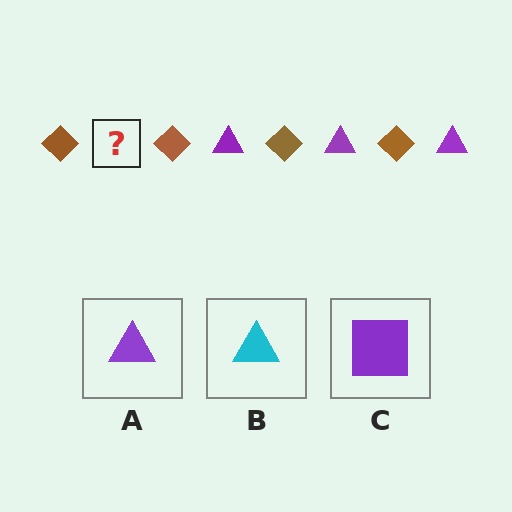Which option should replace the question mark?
Option A.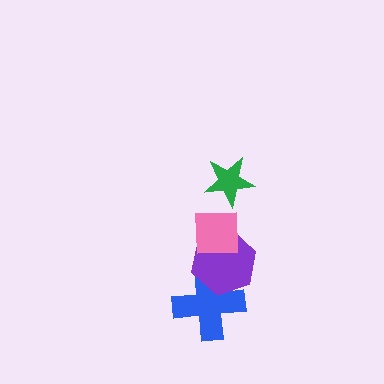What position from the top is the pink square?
The pink square is 2nd from the top.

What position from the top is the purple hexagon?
The purple hexagon is 3rd from the top.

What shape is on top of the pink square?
The green star is on top of the pink square.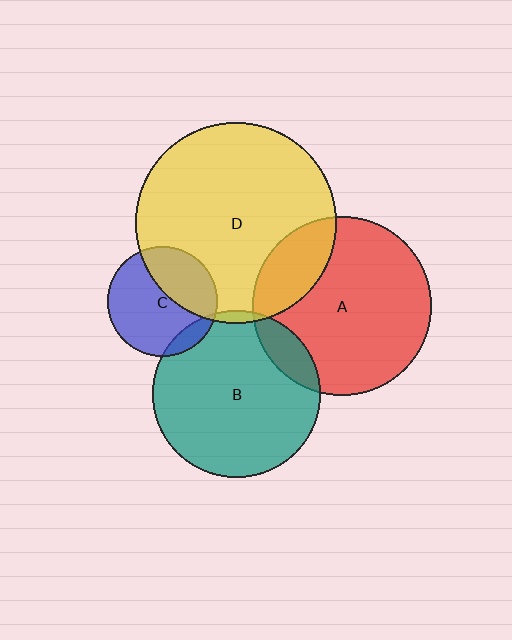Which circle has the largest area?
Circle D (yellow).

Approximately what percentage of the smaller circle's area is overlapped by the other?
Approximately 10%.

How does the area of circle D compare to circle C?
Approximately 3.3 times.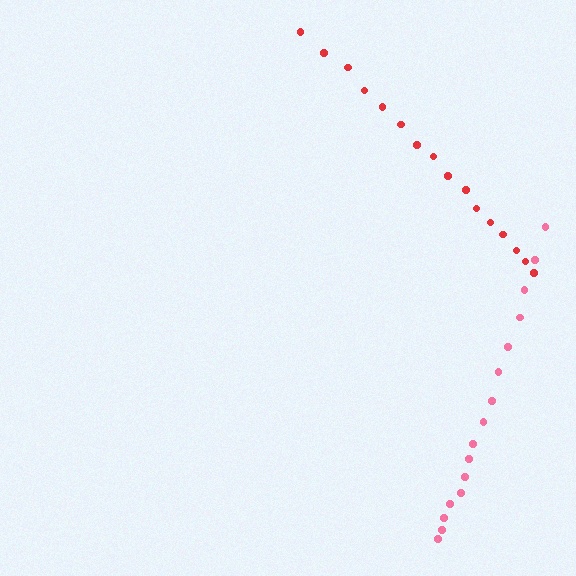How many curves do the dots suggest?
There are 2 distinct paths.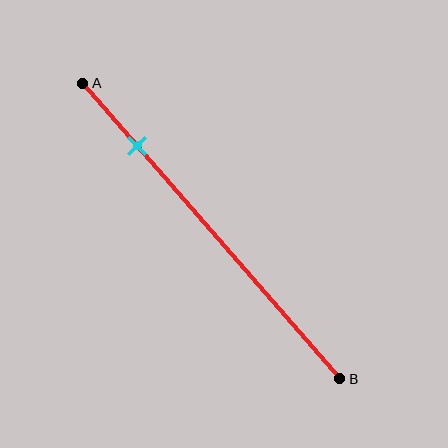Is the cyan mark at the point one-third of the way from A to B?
No, the mark is at about 20% from A, not at the 33% one-third point.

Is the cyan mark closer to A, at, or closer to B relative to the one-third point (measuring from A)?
The cyan mark is closer to point A than the one-third point of segment AB.